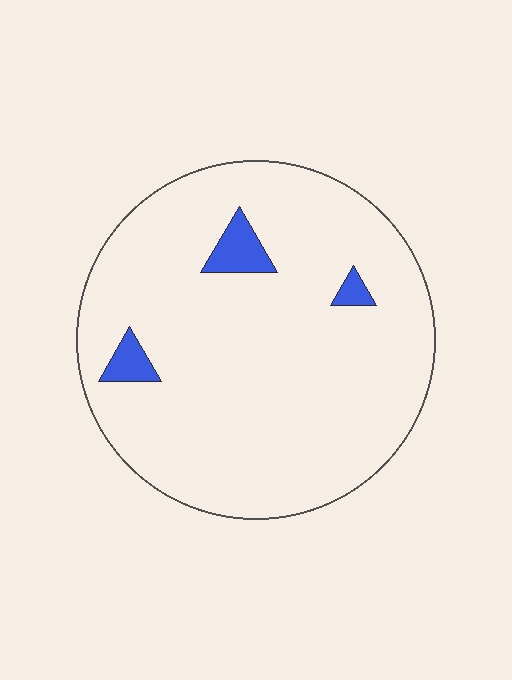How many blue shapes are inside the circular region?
3.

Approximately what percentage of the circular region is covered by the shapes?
Approximately 5%.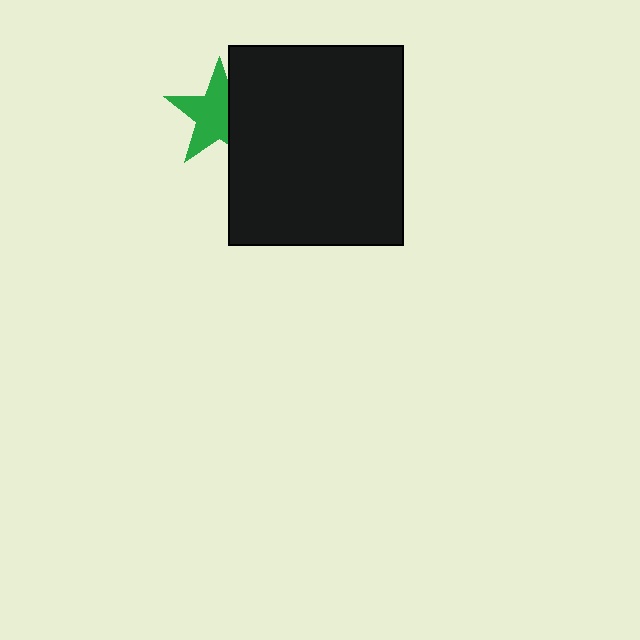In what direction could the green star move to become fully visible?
The green star could move left. That would shift it out from behind the black rectangle entirely.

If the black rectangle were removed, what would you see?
You would see the complete green star.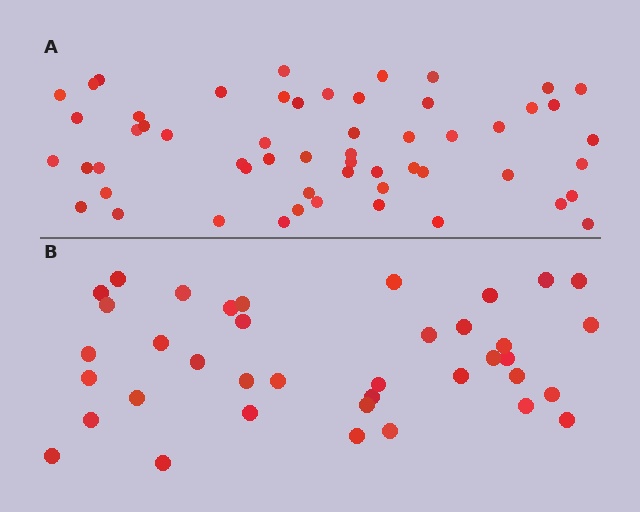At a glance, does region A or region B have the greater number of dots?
Region A (the top region) has more dots.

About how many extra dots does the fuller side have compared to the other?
Region A has approximately 20 more dots than region B.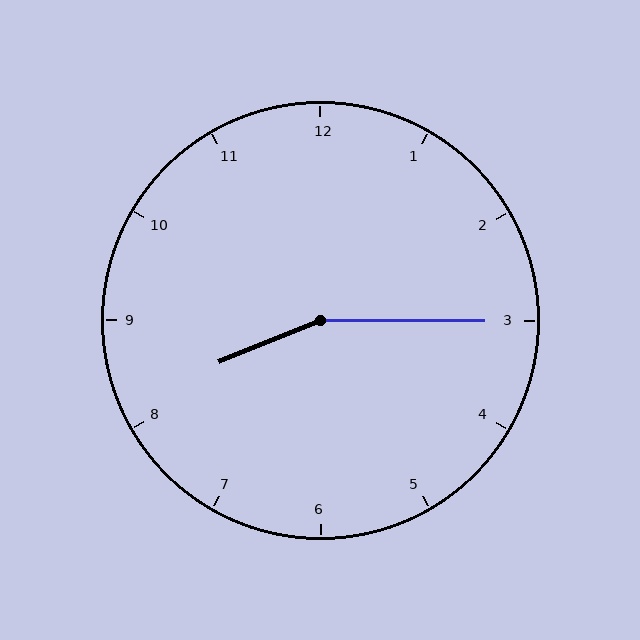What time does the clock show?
8:15.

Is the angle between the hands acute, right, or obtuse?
It is obtuse.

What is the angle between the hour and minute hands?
Approximately 158 degrees.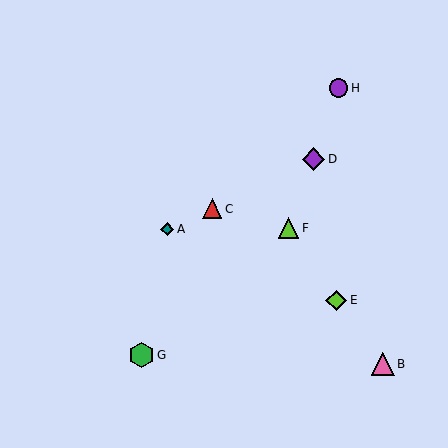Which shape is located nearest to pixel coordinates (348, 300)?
The lime diamond (labeled E) at (336, 300) is nearest to that location.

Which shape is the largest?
The green hexagon (labeled G) is the largest.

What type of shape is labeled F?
Shape F is a lime triangle.